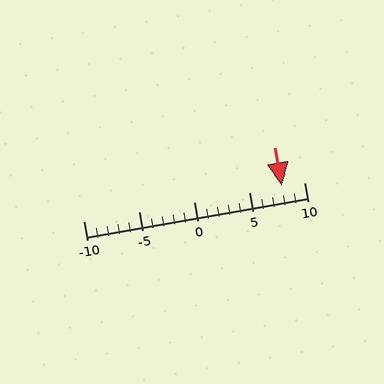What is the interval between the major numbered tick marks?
The major tick marks are spaced 5 units apart.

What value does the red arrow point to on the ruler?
The red arrow points to approximately 8.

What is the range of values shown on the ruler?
The ruler shows values from -10 to 10.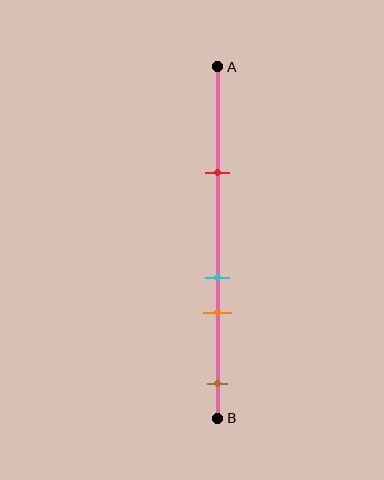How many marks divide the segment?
There are 4 marks dividing the segment.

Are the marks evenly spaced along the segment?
No, the marks are not evenly spaced.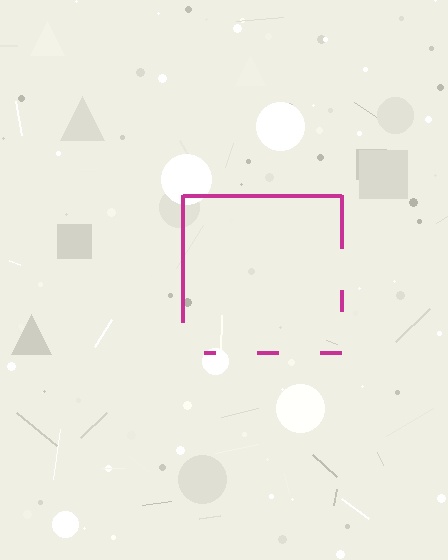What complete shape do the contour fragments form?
The contour fragments form a square.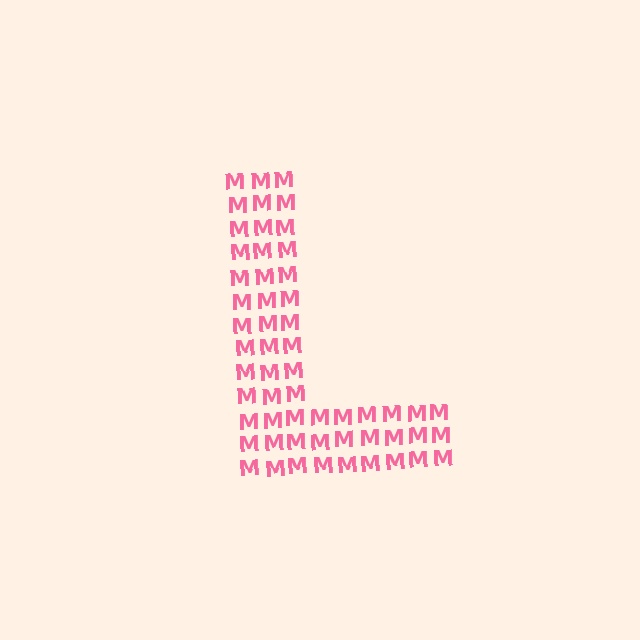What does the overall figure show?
The overall figure shows the letter L.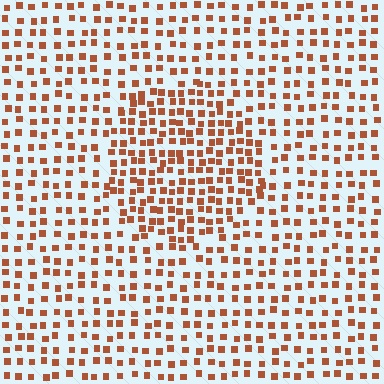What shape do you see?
I see a circle.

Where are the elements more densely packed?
The elements are more densely packed inside the circle boundary.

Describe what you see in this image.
The image contains small brown elements arranged at two different densities. A circle-shaped region is visible where the elements are more densely packed than the surrounding area.